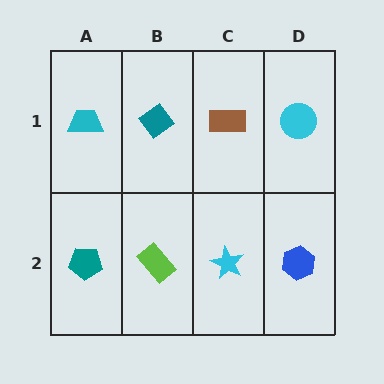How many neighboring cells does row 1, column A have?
2.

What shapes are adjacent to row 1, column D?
A blue hexagon (row 2, column D), a brown rectangle (row 1, column C).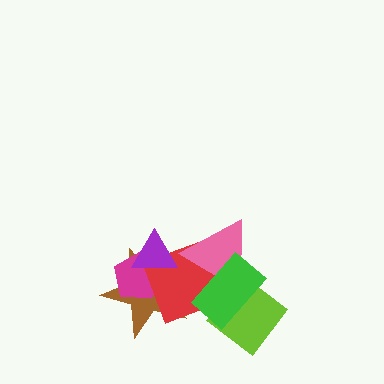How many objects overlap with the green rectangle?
3 objects overlap with the green rectangle.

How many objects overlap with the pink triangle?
2 objects overlap with the pink triangle.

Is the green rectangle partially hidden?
No, no other shape covers it.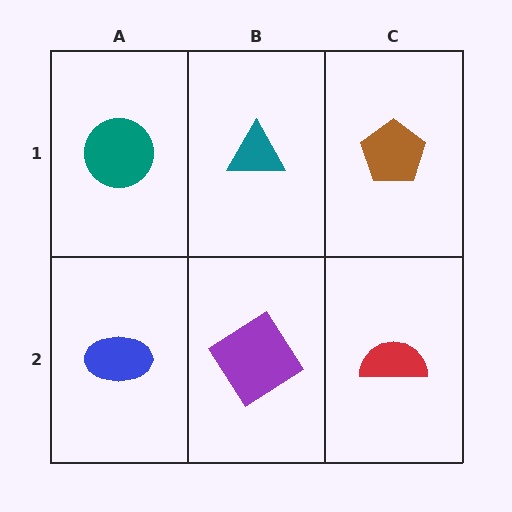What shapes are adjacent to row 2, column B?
A teal triangle (row 1, column B), a blue ellipse (row 2, column A), a red semicircle (row 2, column C).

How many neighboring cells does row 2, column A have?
2.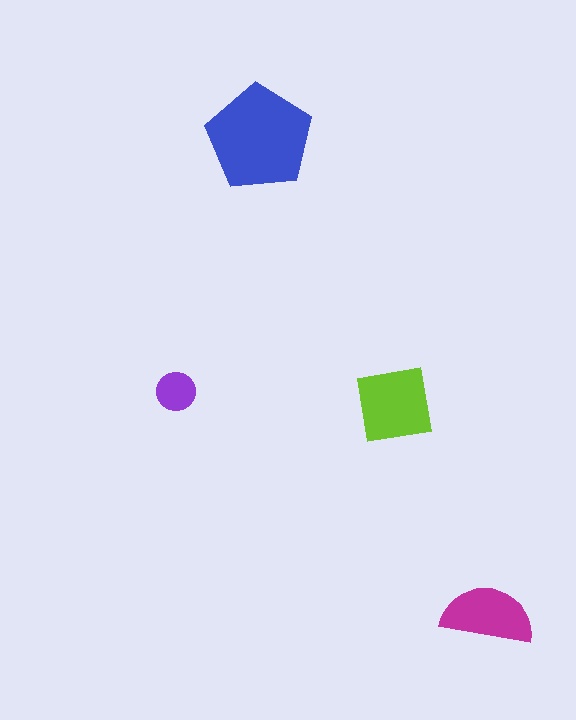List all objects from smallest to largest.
The purple circle, the magenta semicircle, the lime square, the blue pentagon.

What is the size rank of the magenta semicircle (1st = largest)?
3rd.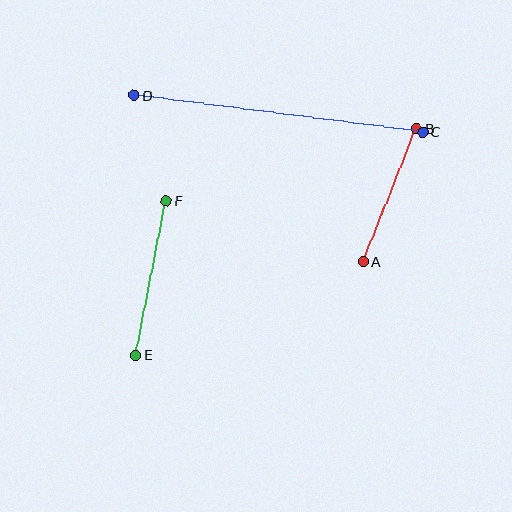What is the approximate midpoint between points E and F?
The midpoint is at approximately (151, 278) pixels.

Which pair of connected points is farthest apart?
Points C and D are farthest apart.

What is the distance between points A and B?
The distance is approximately 143 pixels.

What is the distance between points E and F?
The distance is approximately 157 pixels.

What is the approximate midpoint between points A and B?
The midpoint is at approximately (390, 195) pixels.